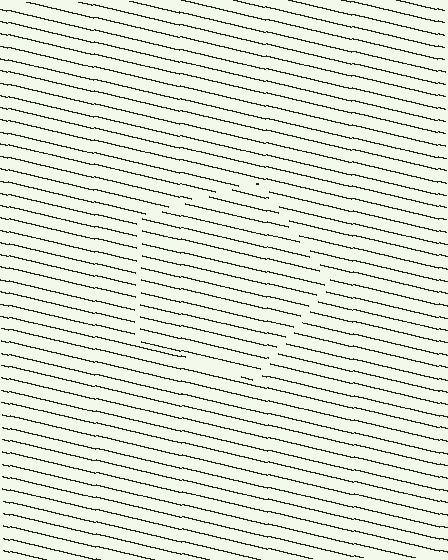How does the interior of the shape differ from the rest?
The interior of the shape contains the same grating, shifted by half a period — the contour is defined by the phase discontinuity where line-ends from the inner and outer gratings abut.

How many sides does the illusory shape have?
5 sides — the line-ends trace a pentagon.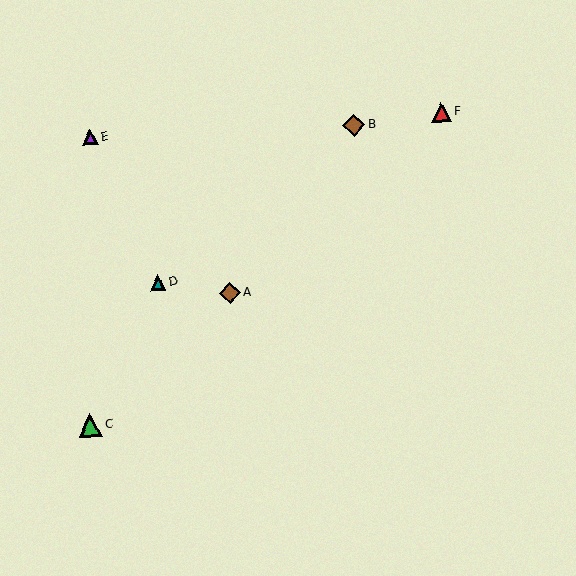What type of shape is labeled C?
Shape C is a green triangle.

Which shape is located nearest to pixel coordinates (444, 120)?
The red triangle (labeled F) at (441, 112) is nearest to that location.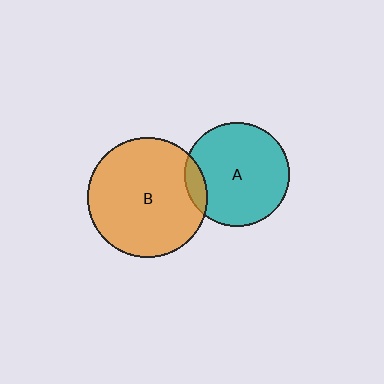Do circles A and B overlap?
Yes.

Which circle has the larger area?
Circle B (orange).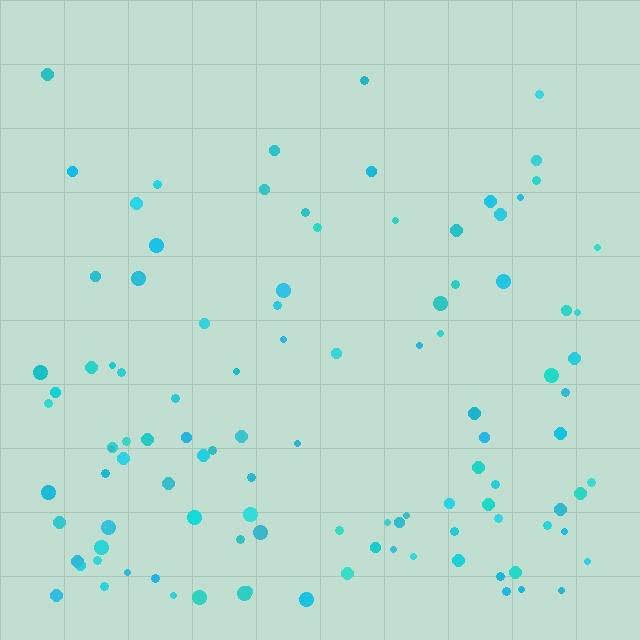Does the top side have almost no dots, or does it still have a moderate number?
Still a moderate number, just noticeably fewer than the bottom.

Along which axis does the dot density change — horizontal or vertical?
Vertical.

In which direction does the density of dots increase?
From top to bottom, with the bottom side densest.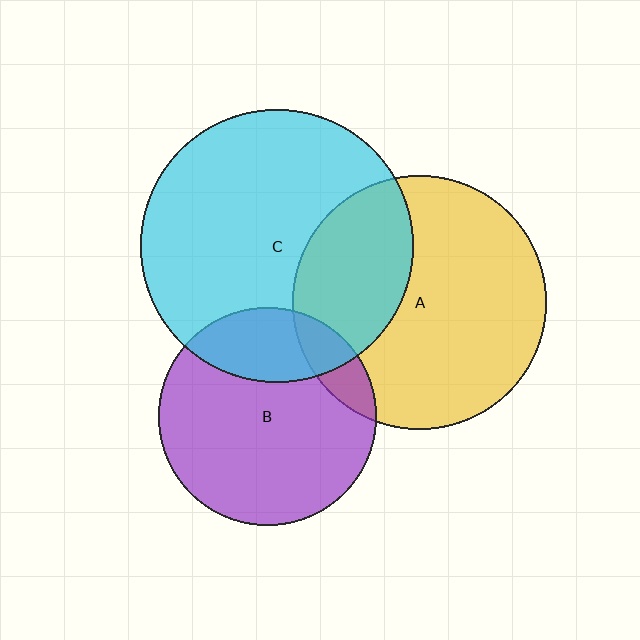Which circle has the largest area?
Circle C (cyan).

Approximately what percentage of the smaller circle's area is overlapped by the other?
Approximately 10%.